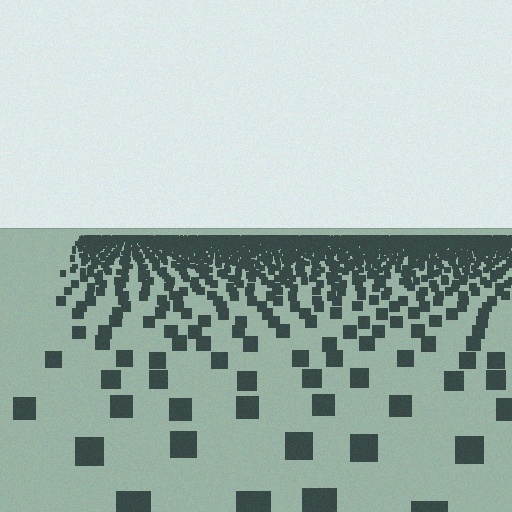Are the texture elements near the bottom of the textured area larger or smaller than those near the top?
Larger. Near the bottom, elements are closer to the viewer and appear at a bigger on-screen size.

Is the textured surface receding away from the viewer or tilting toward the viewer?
The surface is receding away from the viewer. Texture elements get smaller and denser toward the top.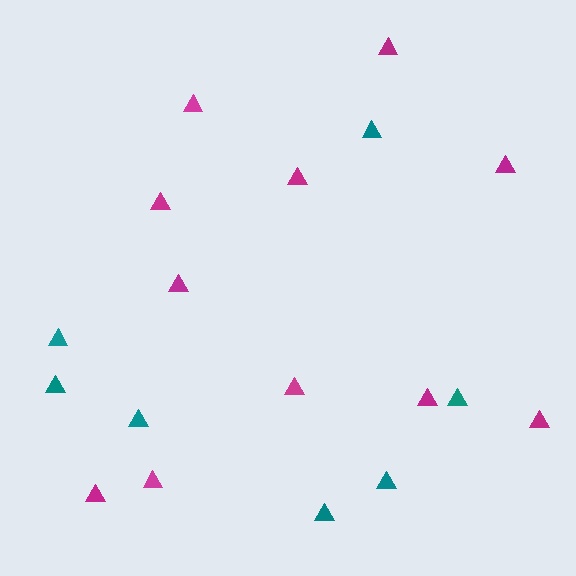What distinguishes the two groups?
There are 2 groups: one group of teal triangles (7) and one group of magenta triangles (11).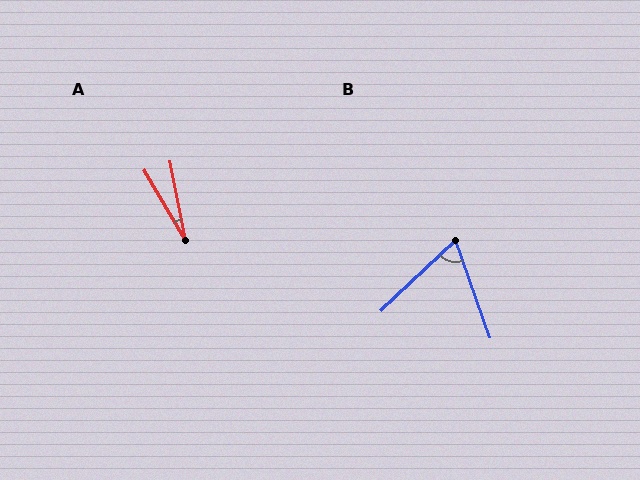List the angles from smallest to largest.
A (19°), B (66°).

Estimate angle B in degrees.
Approximately 66 degrees.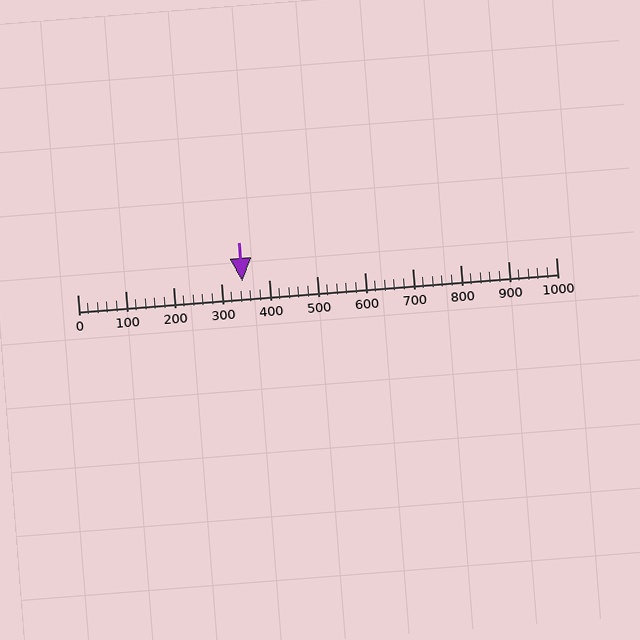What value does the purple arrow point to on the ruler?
The purple arrow points to approximately 344.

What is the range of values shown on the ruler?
The ruler shows values from 0 to 1000.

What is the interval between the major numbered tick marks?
The major tick marks are spaced 100 units apart.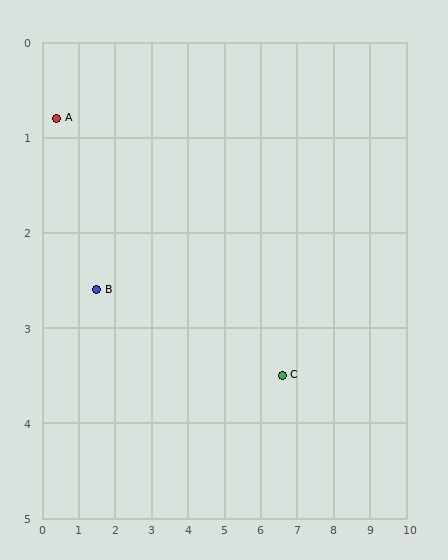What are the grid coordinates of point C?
Point C is at approximately (6.6, 3.5).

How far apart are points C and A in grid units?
Points C and A are about 6.8 grid units apart.